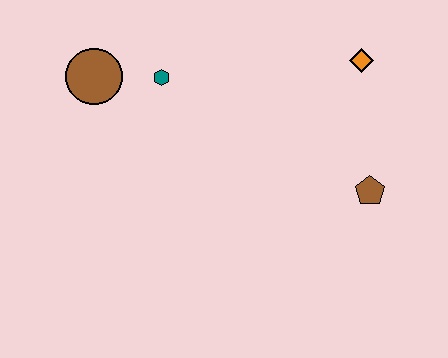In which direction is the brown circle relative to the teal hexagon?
The brown circle is to the left of the teal hexagon.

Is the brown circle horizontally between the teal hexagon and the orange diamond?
No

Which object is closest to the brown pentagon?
The orange diamond is closest to the brown pentagon.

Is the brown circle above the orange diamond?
No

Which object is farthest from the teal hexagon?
The brown pentagon is farthest from the teal hexagon.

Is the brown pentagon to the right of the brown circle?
Yes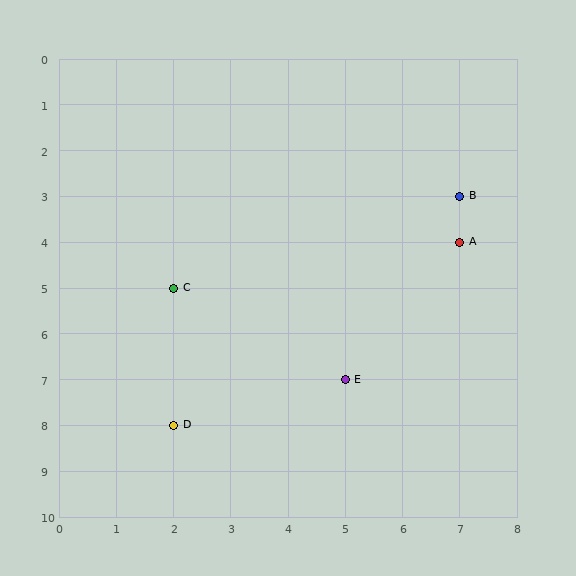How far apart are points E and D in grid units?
Points E and D are 3 columns and 1 row apart (about 3.2 grid units diagonally).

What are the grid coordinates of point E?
Point E is at grid coordinates (5, 7).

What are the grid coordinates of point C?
Point C is at grid coordinates (2, 5).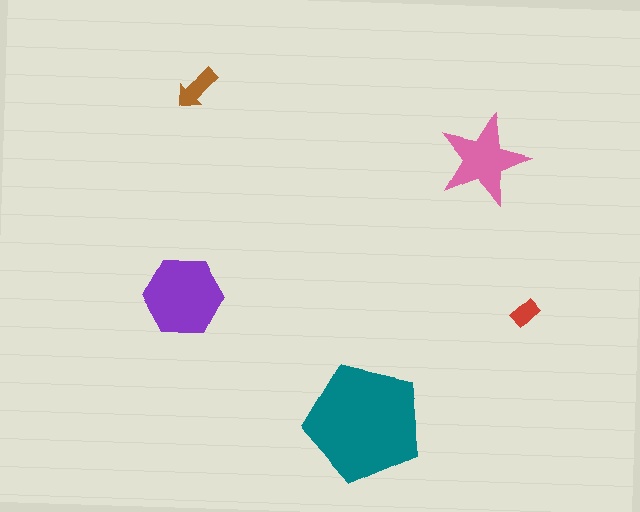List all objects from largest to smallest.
The teal pentagon, the purple hexagon, the pink star, the brown arrow, the red rectangle.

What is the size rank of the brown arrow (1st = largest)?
4th.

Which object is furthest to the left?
The purple hexagon is leftmost.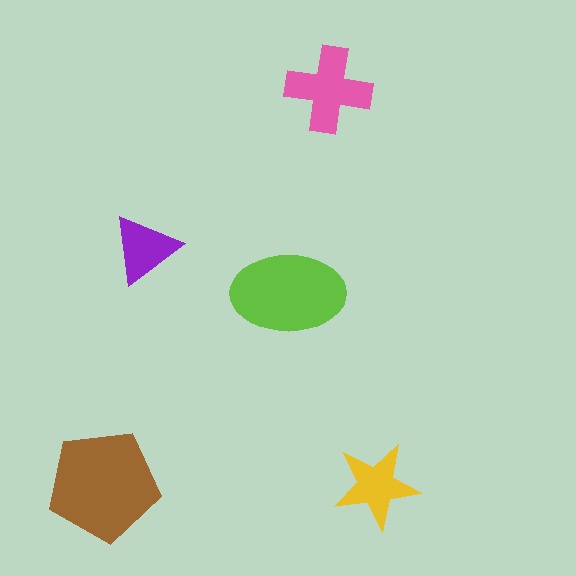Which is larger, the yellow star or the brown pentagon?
The brown pentagon.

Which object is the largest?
The brown pentagon.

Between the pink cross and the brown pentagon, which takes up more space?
The brown pentagon.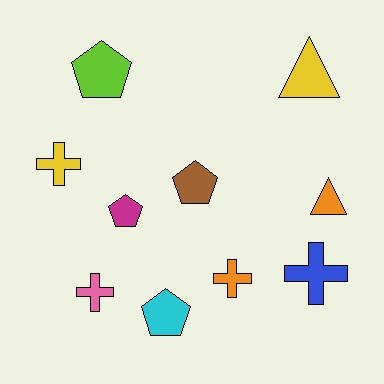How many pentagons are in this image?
There are 4 pentagons.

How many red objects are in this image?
There are no red objects.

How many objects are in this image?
There are 10 objects.